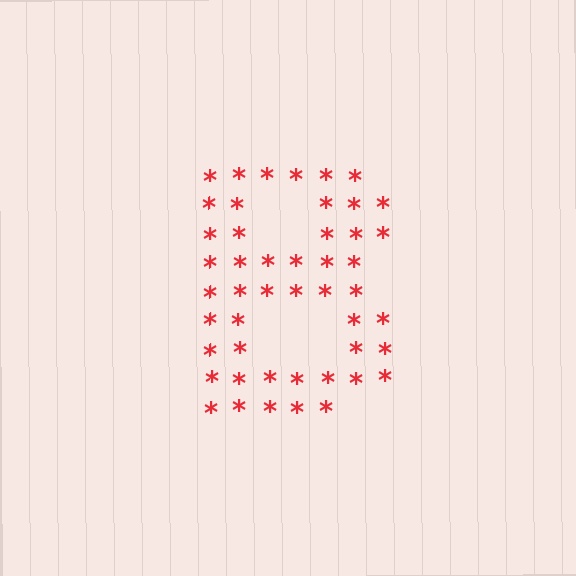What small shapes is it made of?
It is made of small asterisks.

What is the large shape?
The large shape is the letter B.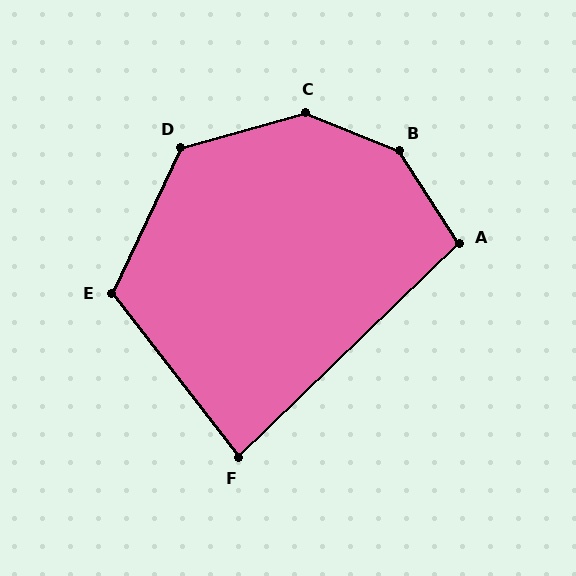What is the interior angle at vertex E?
Approximately 117 degrees (obtuse).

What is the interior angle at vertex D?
Approximately 131 degrees (obtuse).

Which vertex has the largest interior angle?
B, at approximately 145 degrees.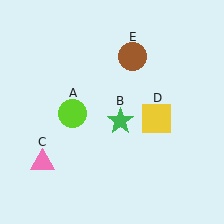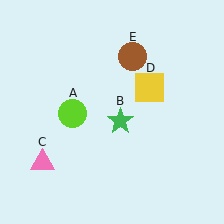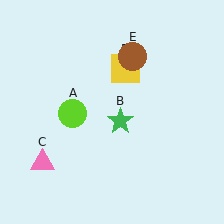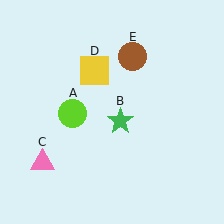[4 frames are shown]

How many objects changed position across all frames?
1 object changed position: yellow square (object D).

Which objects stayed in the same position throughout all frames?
Lime circle (object A) and green star (object B) and pink triangle (object C) and brown circle (object E) remained stationary.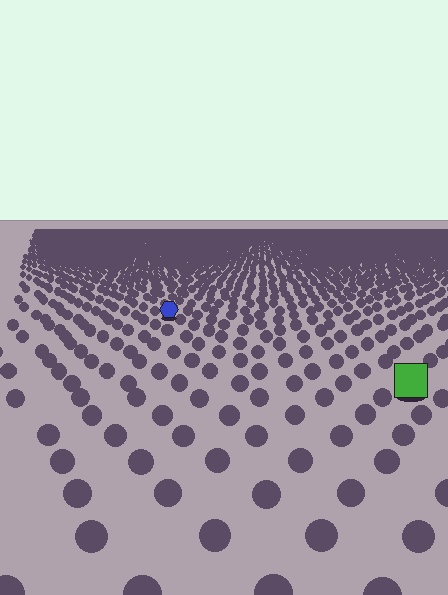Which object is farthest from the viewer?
The blue hexagon is farthest from the viewer. It appears smaller and the ground texture around it is denser.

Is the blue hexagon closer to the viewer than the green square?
No. The green square is closer — you can tell from the texture gradient: the ground texture is coarser near it.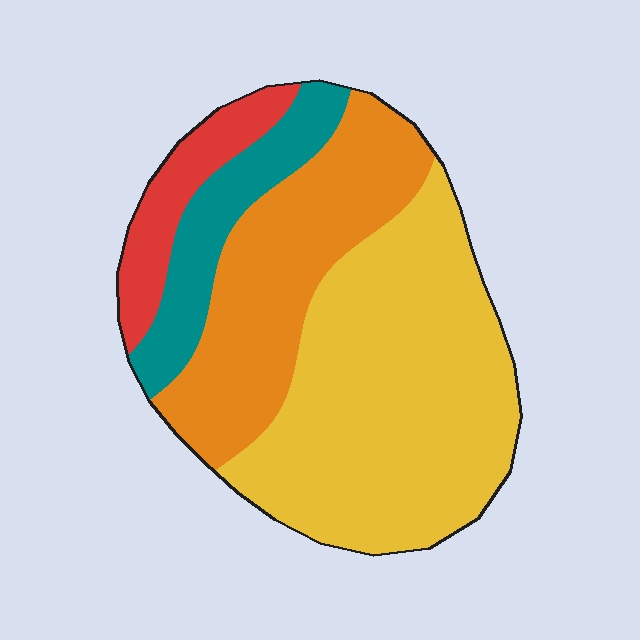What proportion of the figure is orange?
Orange covers 28% of the figure.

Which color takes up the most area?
Yellow, at roughly 50%.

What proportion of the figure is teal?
Teal covers about 15% of the figure.